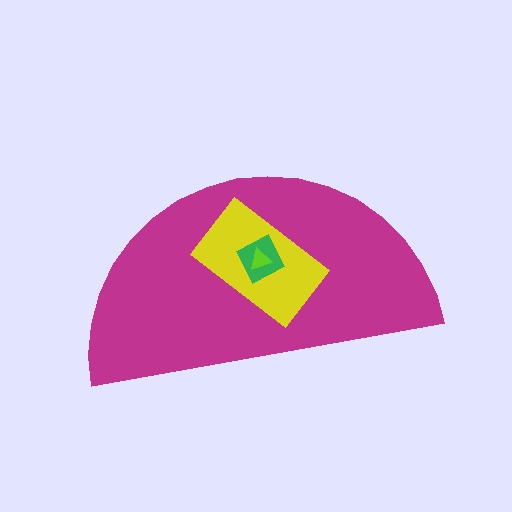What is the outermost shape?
The magenta semicircle.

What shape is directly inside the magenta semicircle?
The yellow rectangle.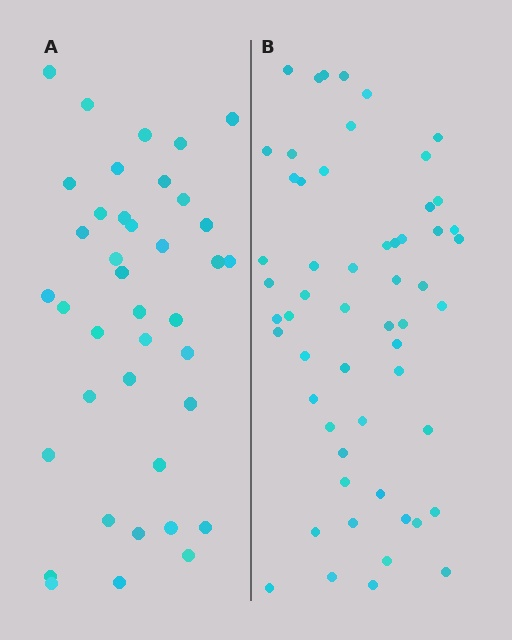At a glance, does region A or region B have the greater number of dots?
Region B (the right region) has more dots.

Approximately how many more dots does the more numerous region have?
Region B has approximately 15 more dots than region A.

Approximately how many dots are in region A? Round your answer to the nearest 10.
About 40 dots. (The exact count is 39, which rounds to 40.)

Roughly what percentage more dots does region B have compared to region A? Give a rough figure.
About 45% more.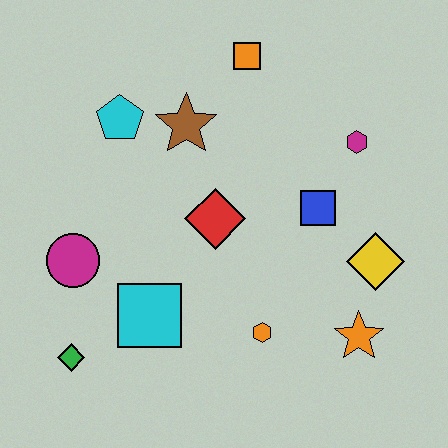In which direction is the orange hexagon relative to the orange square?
The orange hexagon is below the orange square.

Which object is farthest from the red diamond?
The green diamond is farthest from the red diamond.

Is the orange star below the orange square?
Yes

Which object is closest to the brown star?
The cyan pentagon is closest to the brown star.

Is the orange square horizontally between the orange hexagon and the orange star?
No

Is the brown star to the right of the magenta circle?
Yes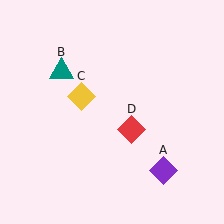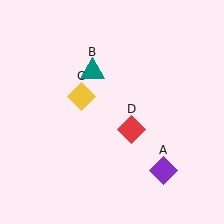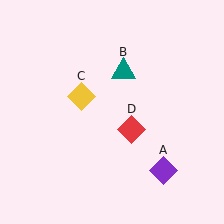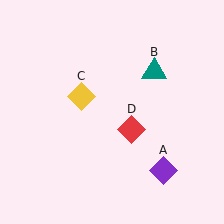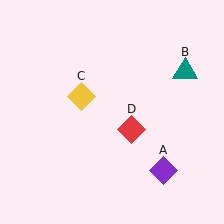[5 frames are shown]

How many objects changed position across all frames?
1 object changed position: teal triangle (object B).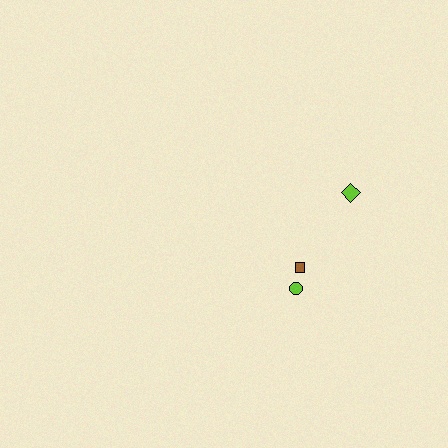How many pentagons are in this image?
There are no pentagons.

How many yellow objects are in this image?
There are no yellow objects.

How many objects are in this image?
There are 3 objects.